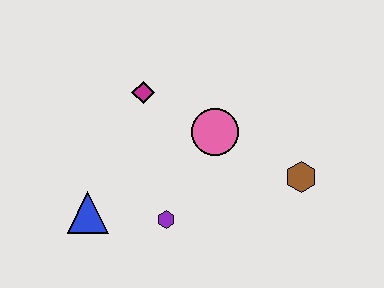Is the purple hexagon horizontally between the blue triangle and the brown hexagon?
Yes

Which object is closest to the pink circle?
The magenta diamond is closest to the pink circle.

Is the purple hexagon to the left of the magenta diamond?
No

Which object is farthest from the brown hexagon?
The blue triangle is farthest from the brown hexagon.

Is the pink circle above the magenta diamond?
No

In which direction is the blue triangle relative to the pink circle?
The blue triangle is to the left of the pink circle.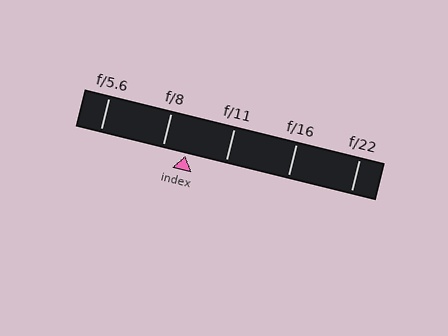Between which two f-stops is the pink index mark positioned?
The index mark is between f/8 and f/11.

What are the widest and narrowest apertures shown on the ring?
The widest aperture shown is f/5.6 and the narrowest is f/22.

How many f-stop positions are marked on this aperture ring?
There are 5 f-stop positions marked.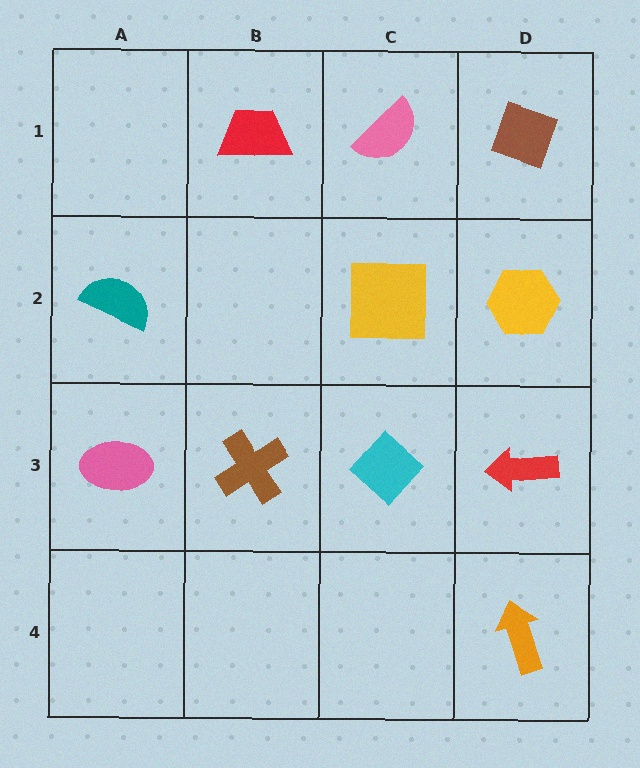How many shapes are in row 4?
1 shape.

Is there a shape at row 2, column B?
No, that cell is empty.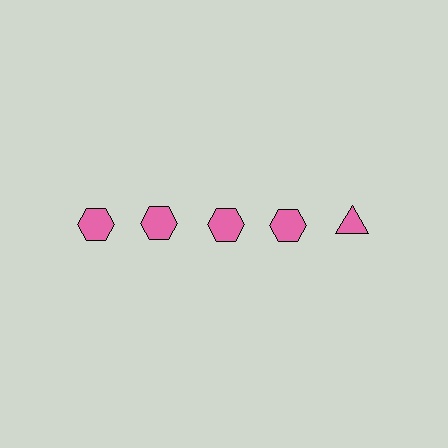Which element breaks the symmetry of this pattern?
The pink triangle in the top row, rightmost column breaks the symmetry. All other shapes are pink hexagons.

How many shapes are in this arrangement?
There are 5 shapes arranged in a grid pattern.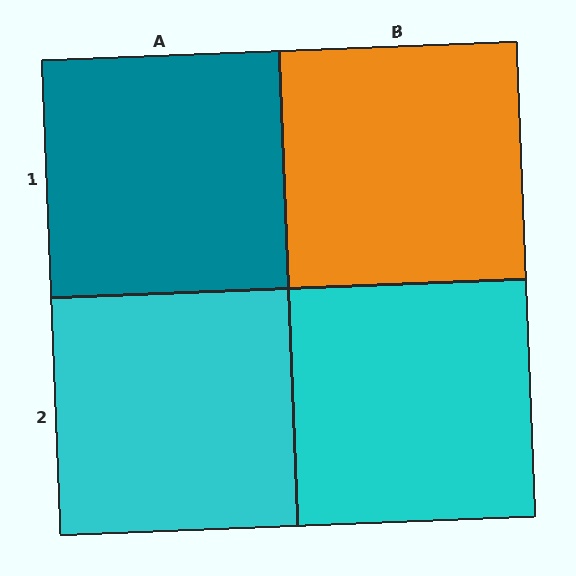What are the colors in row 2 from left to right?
Cyan, cyan.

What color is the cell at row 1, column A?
Teal.